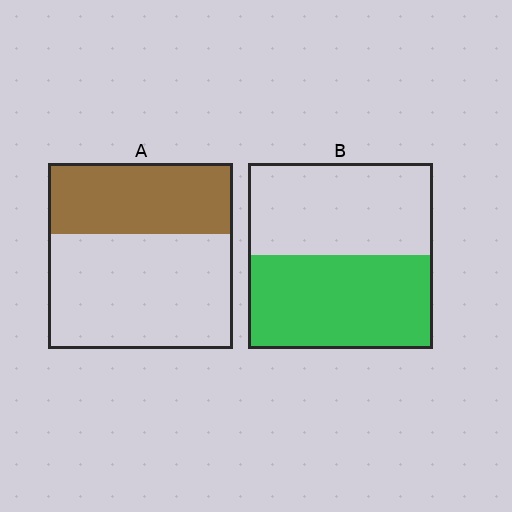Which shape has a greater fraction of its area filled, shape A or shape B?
Shape B.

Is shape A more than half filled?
No.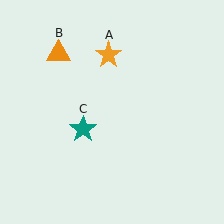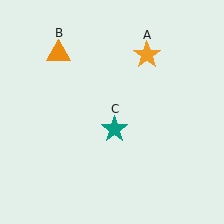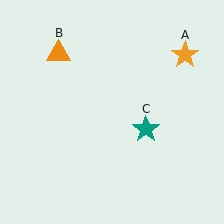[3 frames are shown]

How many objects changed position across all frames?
2 objects changed position: orange star (object A), teal star (object C).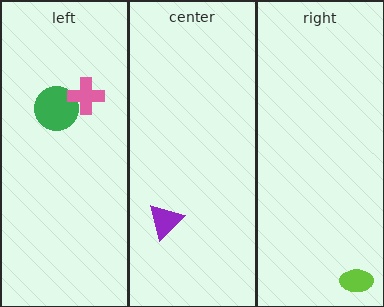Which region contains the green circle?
The left region.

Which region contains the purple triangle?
The center region.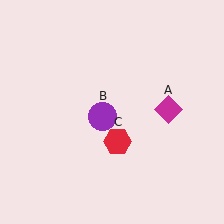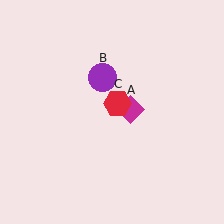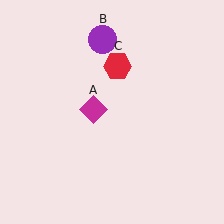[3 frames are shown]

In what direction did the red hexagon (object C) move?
The red hexagon (object C) moved up.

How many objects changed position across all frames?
3 objects changed position: magenta diamond (object A), purple circle (object B), red hexagon (object C).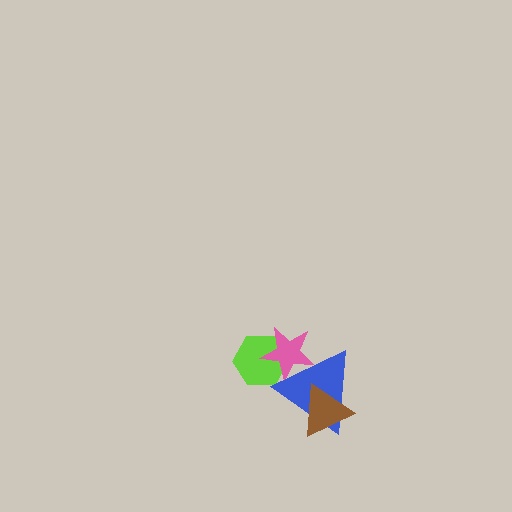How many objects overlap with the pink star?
2 objects overlap with the pink star.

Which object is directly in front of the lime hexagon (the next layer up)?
The pink star is directly in front of the lime hexagon.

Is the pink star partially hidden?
Yes, it is partially covered by another shape.